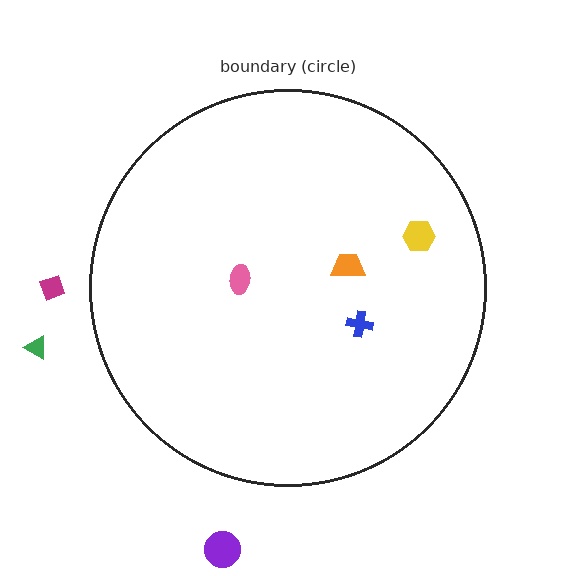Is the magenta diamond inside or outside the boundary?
Outside.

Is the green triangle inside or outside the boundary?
Outside.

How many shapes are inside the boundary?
4 inside, 3 outside.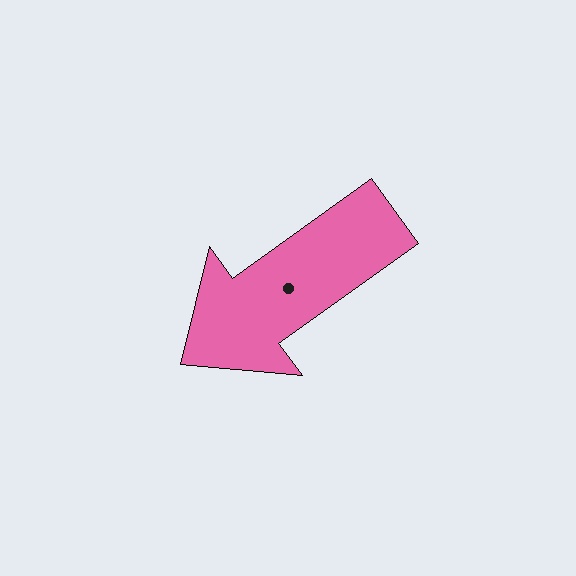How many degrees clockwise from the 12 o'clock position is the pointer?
Approximately 234 degrees.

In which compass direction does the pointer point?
Southwest.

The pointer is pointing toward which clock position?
Roughly 8 o'clock.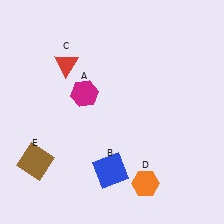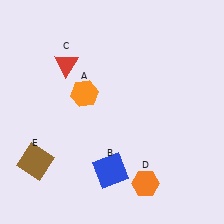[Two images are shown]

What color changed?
The hexagon (A) changed from magenta in Image 1 to orange in Image 2.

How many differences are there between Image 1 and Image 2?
There is 1 difference between the two images.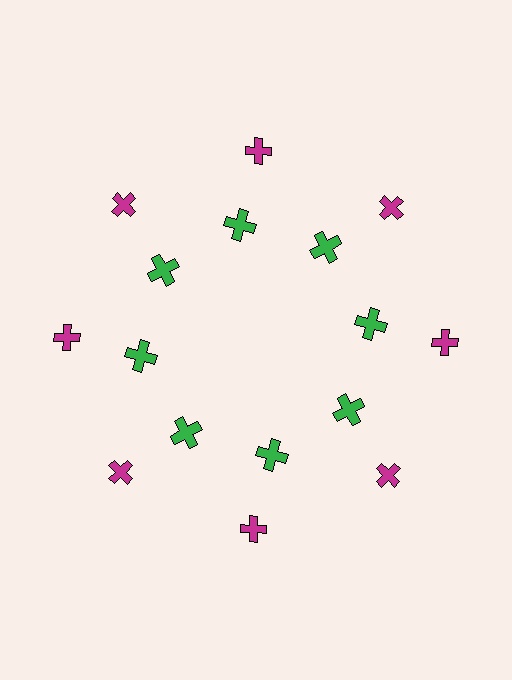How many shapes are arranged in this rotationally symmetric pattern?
There are 16 shapes, arranged in 8 groups of 2.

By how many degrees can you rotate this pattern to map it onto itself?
The pattern maps onto itself every 45 degrees of rotation.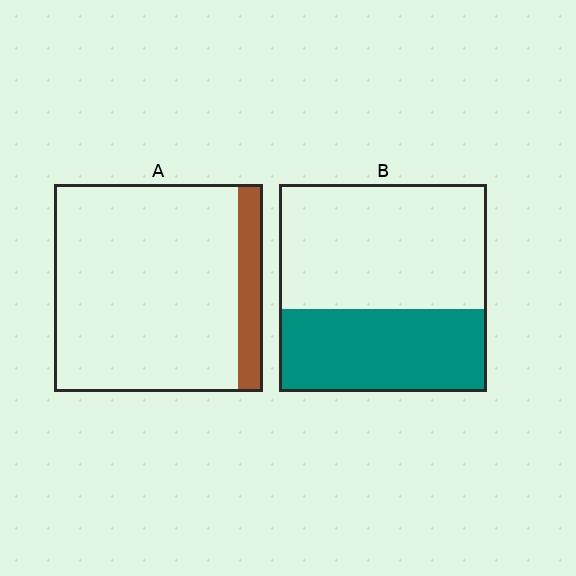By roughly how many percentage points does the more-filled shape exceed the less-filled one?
By roughly 30 percentage points (B over A).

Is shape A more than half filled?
No.